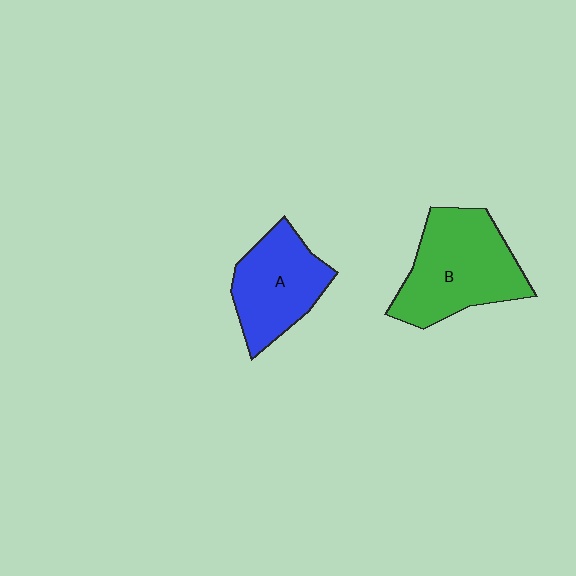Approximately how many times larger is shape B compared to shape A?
Approximately 1.3 times.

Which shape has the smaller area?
Shape A (blue).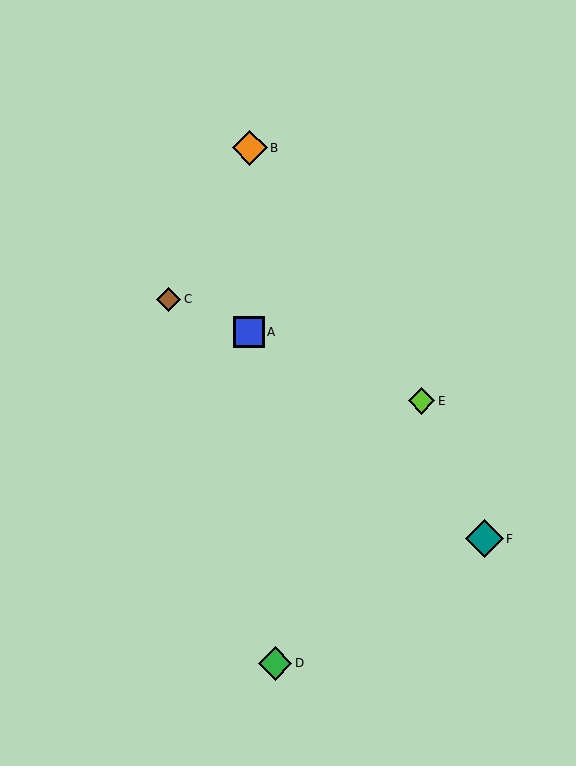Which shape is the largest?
The teal diamond (labeled F) is the largest.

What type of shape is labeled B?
Shape B is an orange diamond.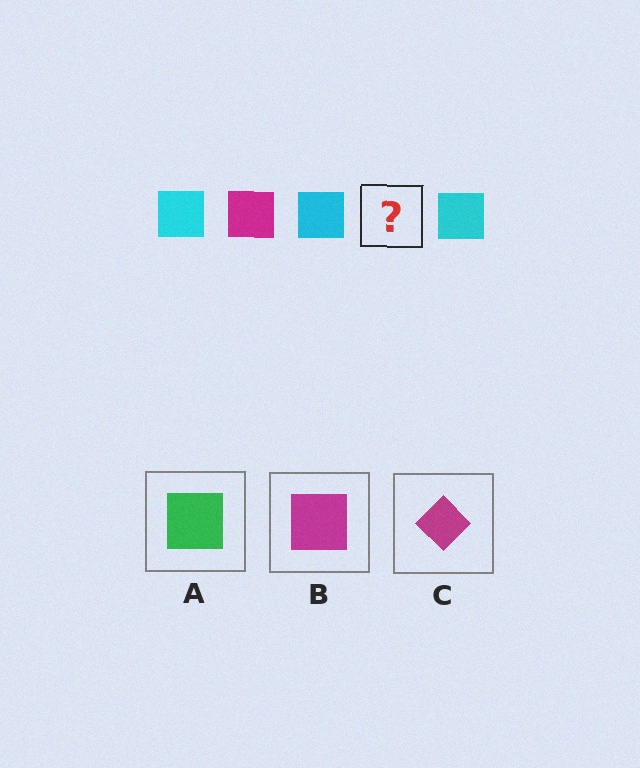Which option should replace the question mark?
Option B.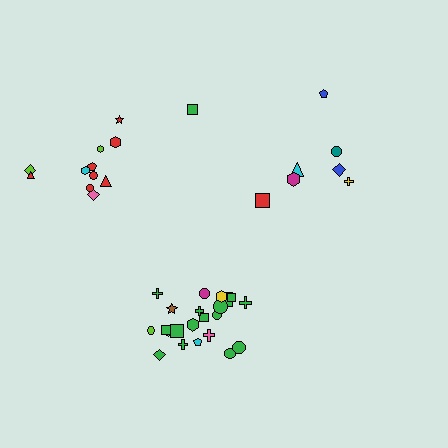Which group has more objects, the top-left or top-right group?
The top-left group.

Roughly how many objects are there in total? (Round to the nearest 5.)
Roughly 40 objects in total.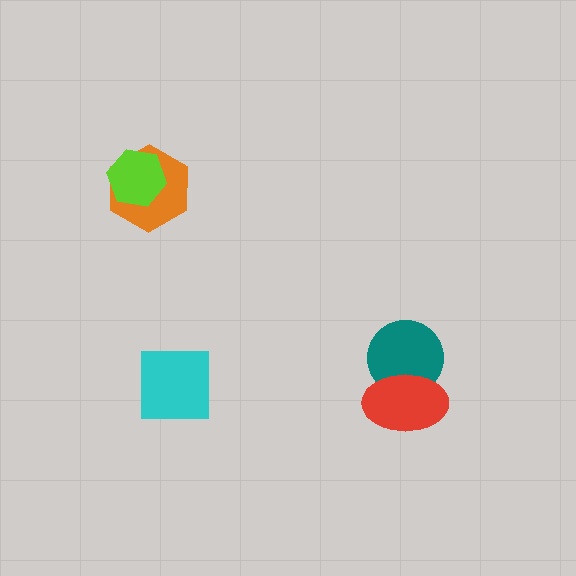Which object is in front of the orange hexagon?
The lime hexagon is in front of the orange hexagon.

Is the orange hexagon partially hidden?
Yes, it is partially covered by another shape.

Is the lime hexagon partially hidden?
No, no other shape covers it.